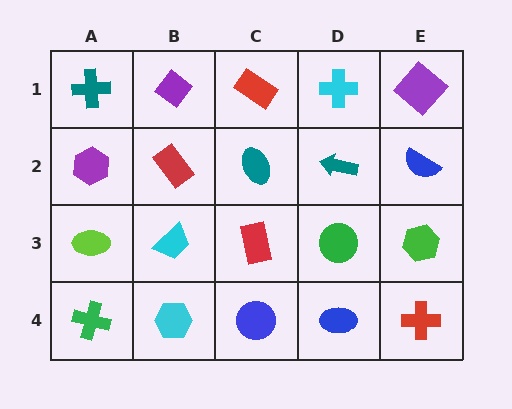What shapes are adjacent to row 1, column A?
A purple hexagon (row 2, column A), a purple diamond (row 1, column B).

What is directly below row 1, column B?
A red rectangle.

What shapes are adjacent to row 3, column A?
A purple hexagon (row 2, column A), a green cross (row 4, column A), a cyan trapezoid (row 3, column B).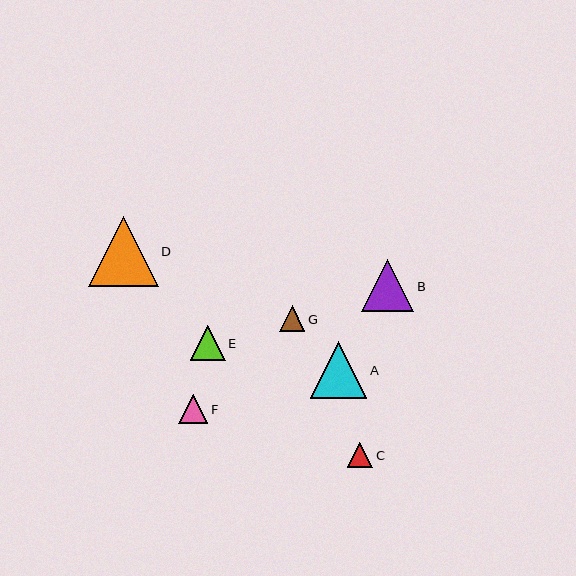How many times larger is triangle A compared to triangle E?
Triangle A is approximately 1.6 times the size of triangle E.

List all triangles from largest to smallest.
From largest to smallest: D, A, B, E, F, G, C.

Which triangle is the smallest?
Triangle C is the smallest with a size of approximately 25 pixels.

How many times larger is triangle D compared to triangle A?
Triangle D is approximately 1.2 times the size of triangle A.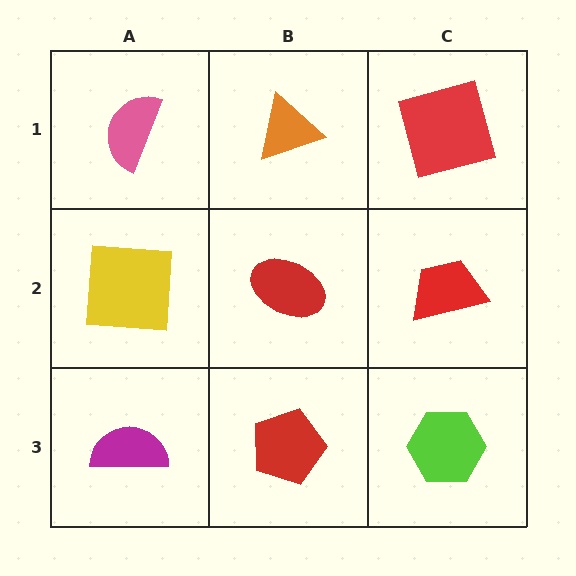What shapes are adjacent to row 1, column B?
A red ellipse (row 2, column B), a pink semicircle (row 1, column A), a red square (row 1, column C).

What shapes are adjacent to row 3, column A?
A yellow square (row 2, column A), a red pentagon (row 3, column B).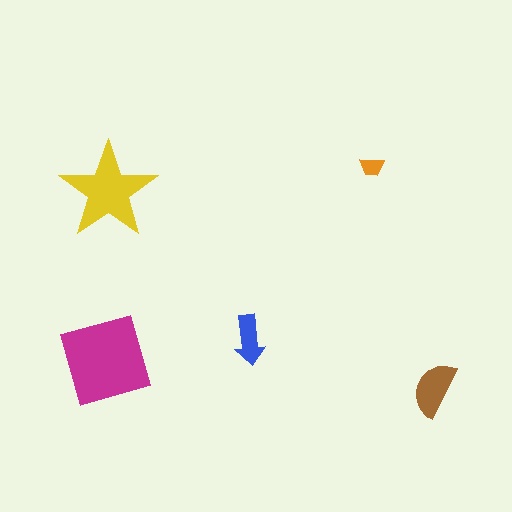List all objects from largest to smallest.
The magenta square, the yellow star, the brown semicircle, the blue arrow, the orange trapezoid.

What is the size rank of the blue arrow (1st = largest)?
4th.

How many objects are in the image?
There are 5 objects in the image.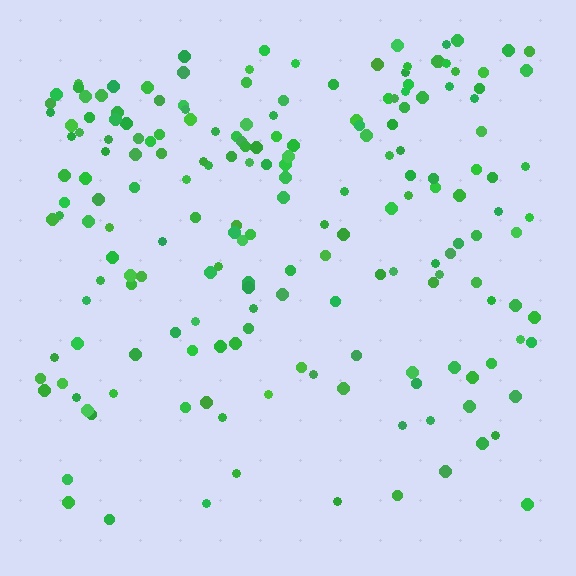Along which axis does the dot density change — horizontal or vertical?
Vertical.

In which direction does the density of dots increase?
From bottom to top, with the top side densest.